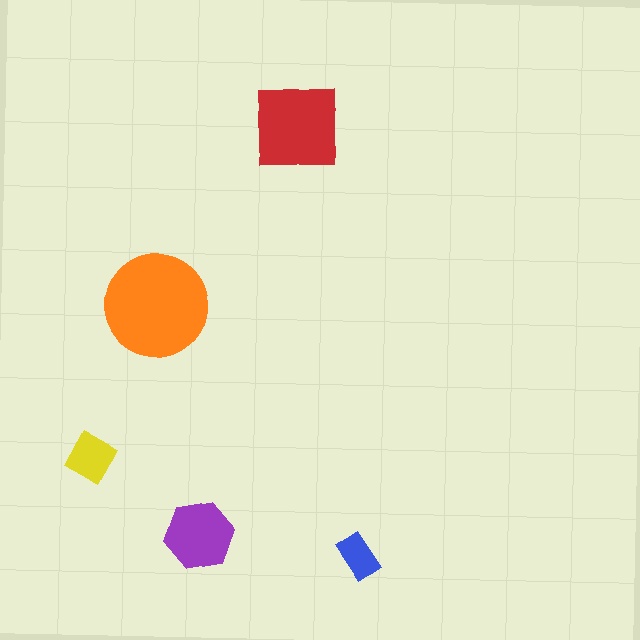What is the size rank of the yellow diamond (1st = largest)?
4th.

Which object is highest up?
The red square is topmost.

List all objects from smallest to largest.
The blue rectangle, the yellow diamond, the purple hexagon, the red square, the orange circle.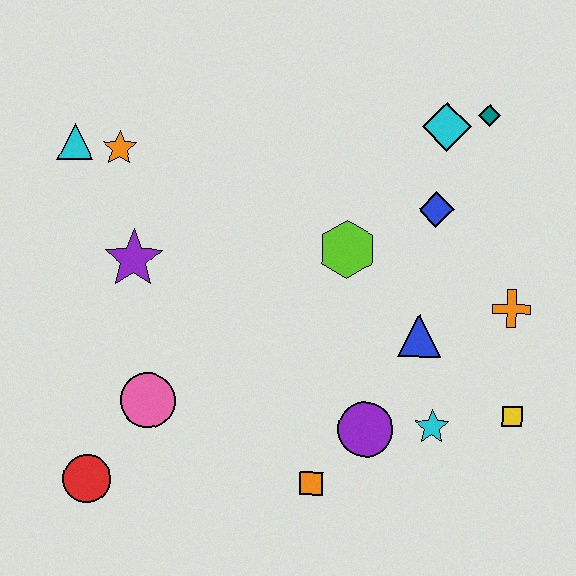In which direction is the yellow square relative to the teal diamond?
The yellow square is below the teal diamond.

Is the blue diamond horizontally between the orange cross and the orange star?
Yes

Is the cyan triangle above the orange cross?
Yes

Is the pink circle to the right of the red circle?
Yes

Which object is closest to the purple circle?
The cyan star is closest to the purple circle.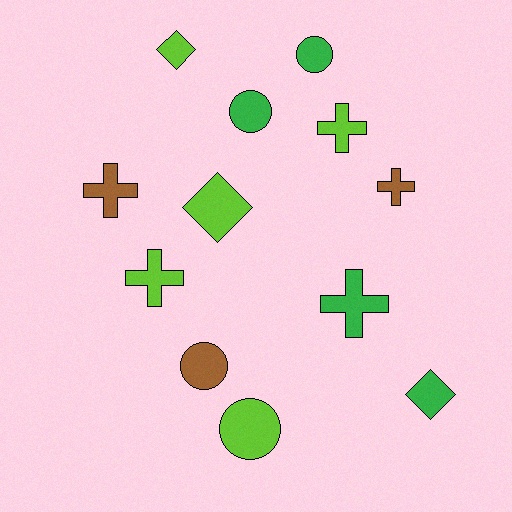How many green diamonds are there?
There is 1 green diamond.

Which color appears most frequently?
Lime, with 5 objects.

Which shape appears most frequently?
Cross, with 5 objects.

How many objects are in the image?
There are 12 objects.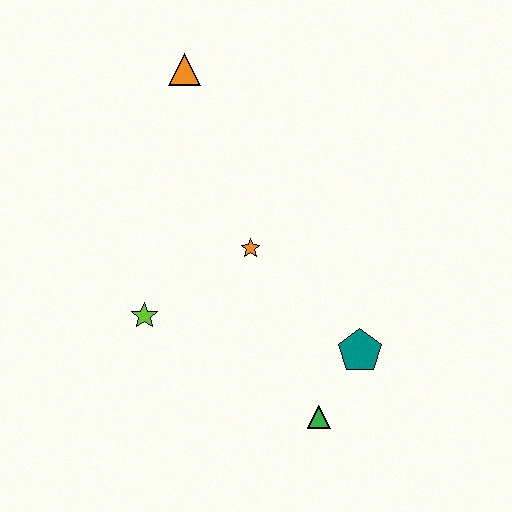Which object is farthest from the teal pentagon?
The orange triangle is farthest from the teal pentagon.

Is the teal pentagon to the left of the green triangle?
No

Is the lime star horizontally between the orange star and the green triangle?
No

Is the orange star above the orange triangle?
No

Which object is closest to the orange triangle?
The orange star is closest to the orange triangle.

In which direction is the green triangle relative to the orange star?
The green triangle is below the orange star.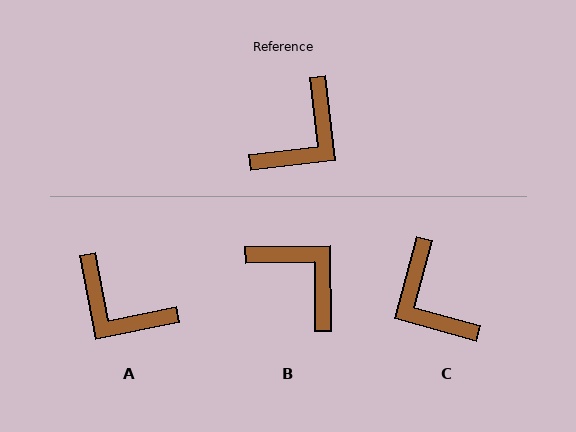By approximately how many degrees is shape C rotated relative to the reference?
Approximately 112 degrees clockwise.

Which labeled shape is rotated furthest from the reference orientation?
C, about 112 degrees away.